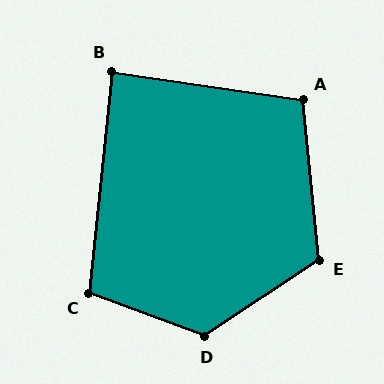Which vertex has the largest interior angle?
D, at approximately 126 degrees.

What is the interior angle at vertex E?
Approximately 117 degrees (obtuse).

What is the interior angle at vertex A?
Approximately 104 degrees (obtuse).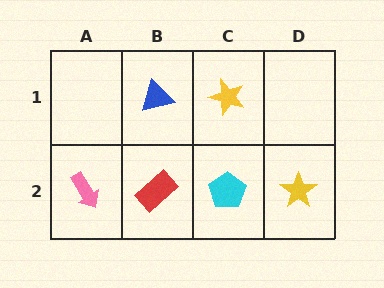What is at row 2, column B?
A red rectangle.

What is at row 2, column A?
A pink arrow.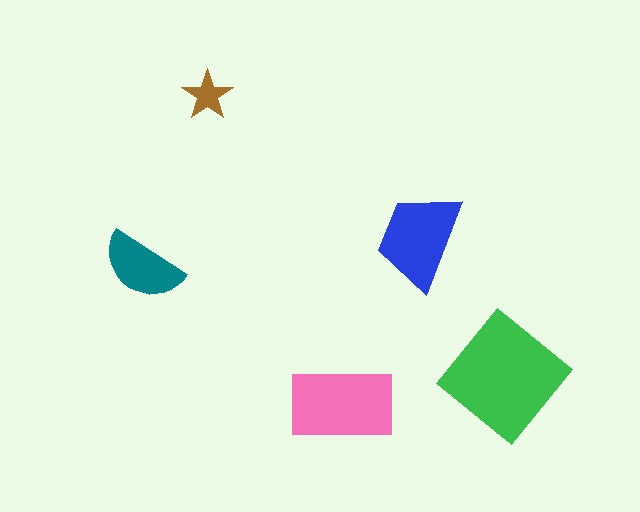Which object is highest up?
The brown star is topmost.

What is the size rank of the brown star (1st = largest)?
5th.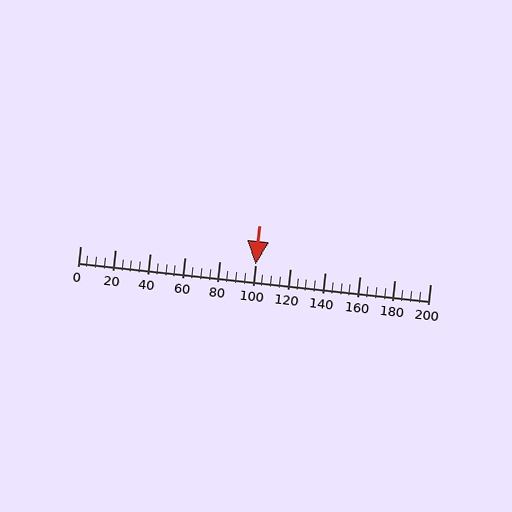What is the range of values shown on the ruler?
The ruler shows values from 0 to 200.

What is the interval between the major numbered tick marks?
The major tick marks are spaced 20 units apart.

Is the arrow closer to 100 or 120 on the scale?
The arrow is closer to 100.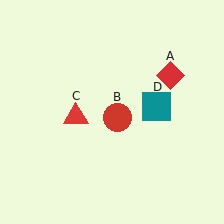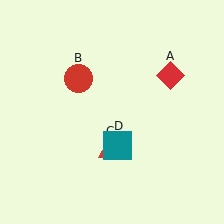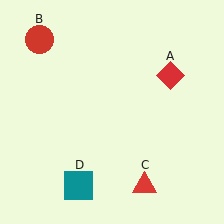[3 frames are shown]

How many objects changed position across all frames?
3 objects changed position: red circle (object B), red triangle (object C), teal square (object D).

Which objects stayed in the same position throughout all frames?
Red diamond (object A) remained stationary.